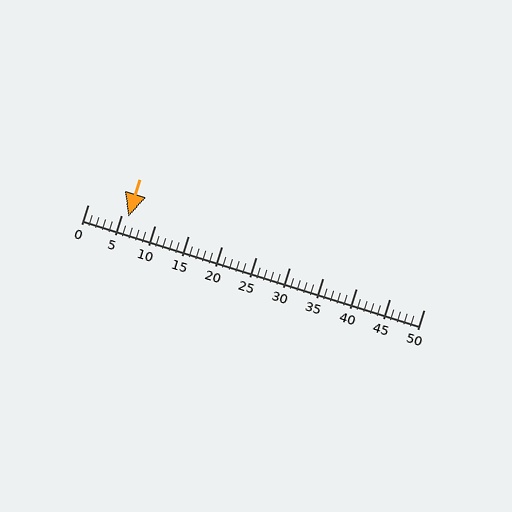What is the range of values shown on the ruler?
The ruler shows values from 0 to 50.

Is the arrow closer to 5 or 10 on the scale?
The arrow is closer to 5.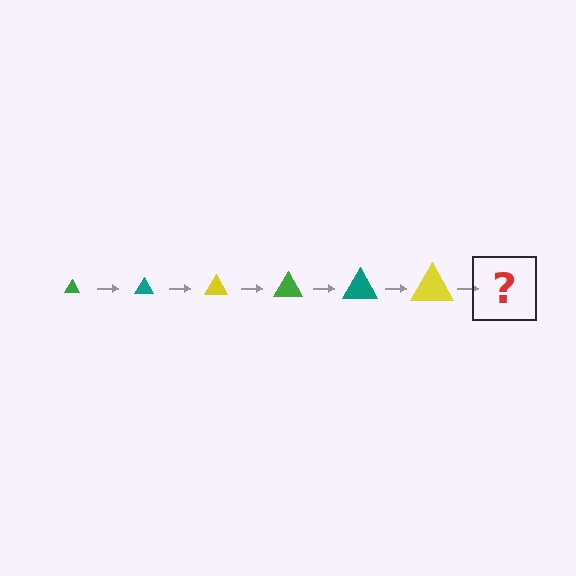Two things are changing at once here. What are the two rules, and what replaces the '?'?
The two rules are that the triangle grows larger each step and the color cycles through green, teal, and yellow. The '?' should be a green triangle, larger than the previous one.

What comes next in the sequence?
The next element should be a green triangle, larger than the previous one.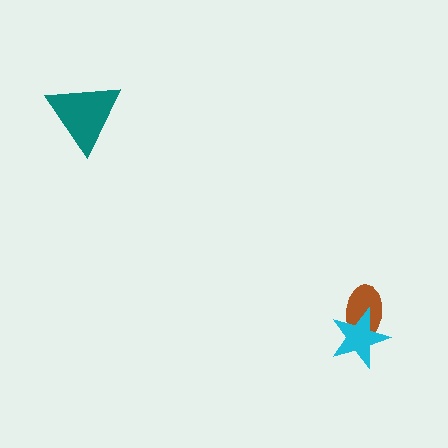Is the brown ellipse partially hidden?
Yes, it is partially covered by another shape.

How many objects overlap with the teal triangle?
0 objects overlap with the teal triangle.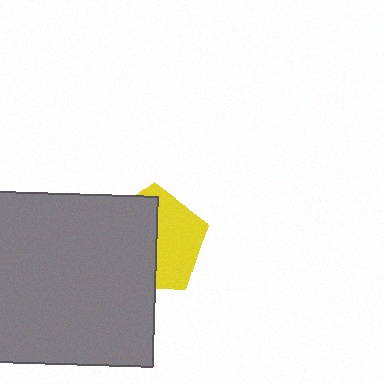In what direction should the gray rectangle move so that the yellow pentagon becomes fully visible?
The gray rectangle should move left. That is the shortest direction to clear the overlap and leave the yellow pentagon fully visible.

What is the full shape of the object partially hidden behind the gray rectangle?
The partially hidden object is a yellow pentagon.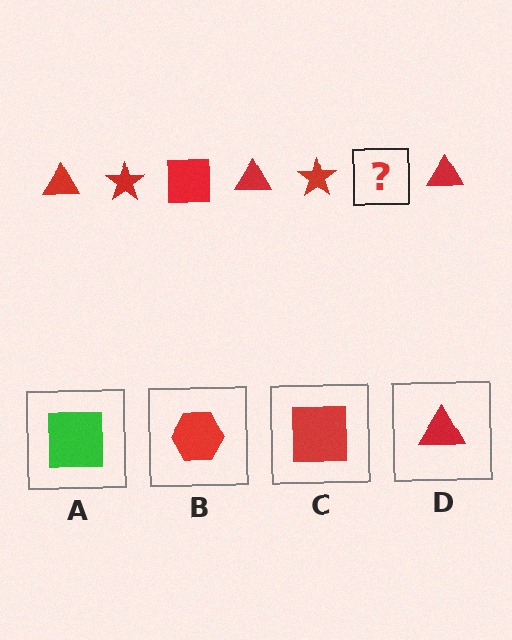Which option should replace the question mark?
Option C.